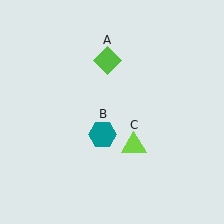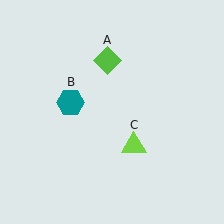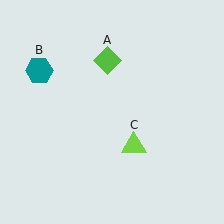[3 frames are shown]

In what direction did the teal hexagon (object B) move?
The teal hexagon (object B) moved up and to the left.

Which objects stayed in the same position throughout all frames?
Lime diamond (object A) and lime triangle (object C) remained stationary.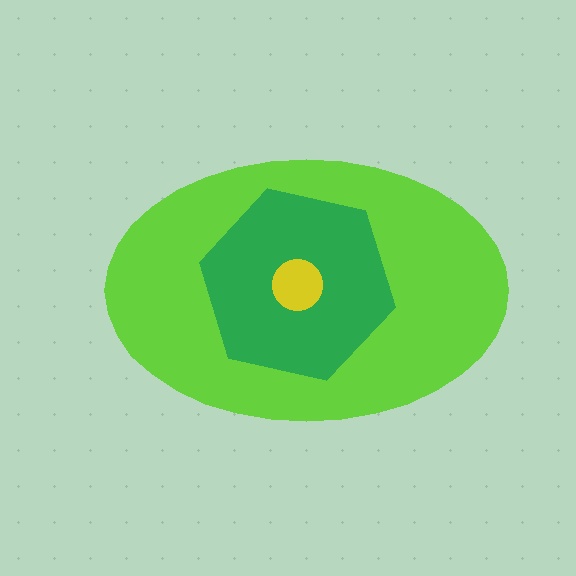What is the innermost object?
The yellow circle.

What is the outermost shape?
The lime ellipse.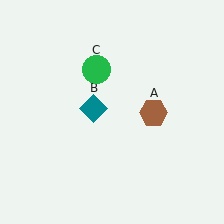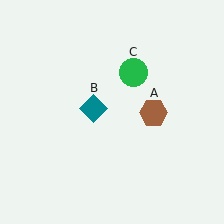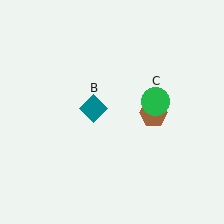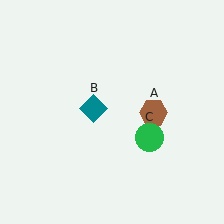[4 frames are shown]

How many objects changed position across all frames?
1 object changed position: green circle (object C).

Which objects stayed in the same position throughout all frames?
Brown hexagon (object A) and teal diamond (object B) remained stationary.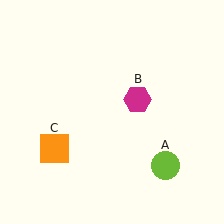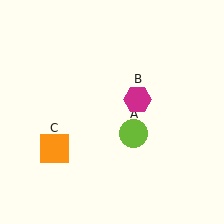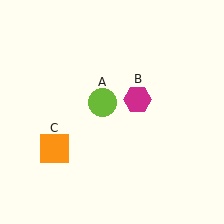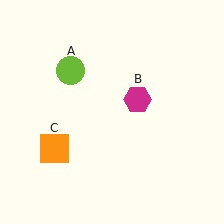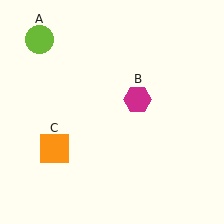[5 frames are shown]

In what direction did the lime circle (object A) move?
The lime circle (object A) moved up and to the left.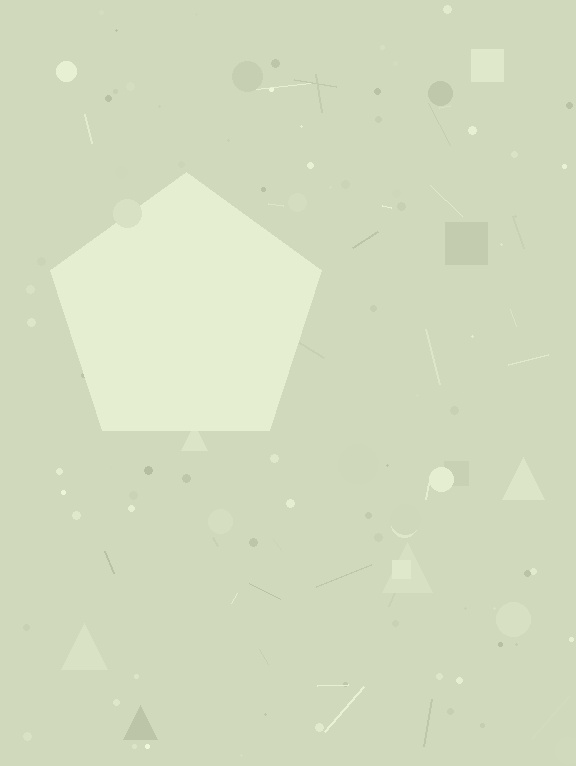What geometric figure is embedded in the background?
A pentagon is embedded in the background.